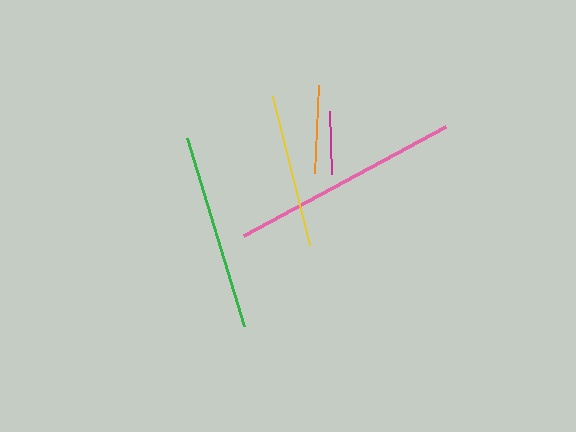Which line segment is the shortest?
The magenta line is the shortest at approximately 63 pixels.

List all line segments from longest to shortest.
From longest to shortest: pink, green, yellow, orange, magenta.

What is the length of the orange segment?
The orange segment is approximately 89 pixels long.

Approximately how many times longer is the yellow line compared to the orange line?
The yellow line is approximately 1.7 times the length of the orange line.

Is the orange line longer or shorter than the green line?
The green line is longer than the orange line.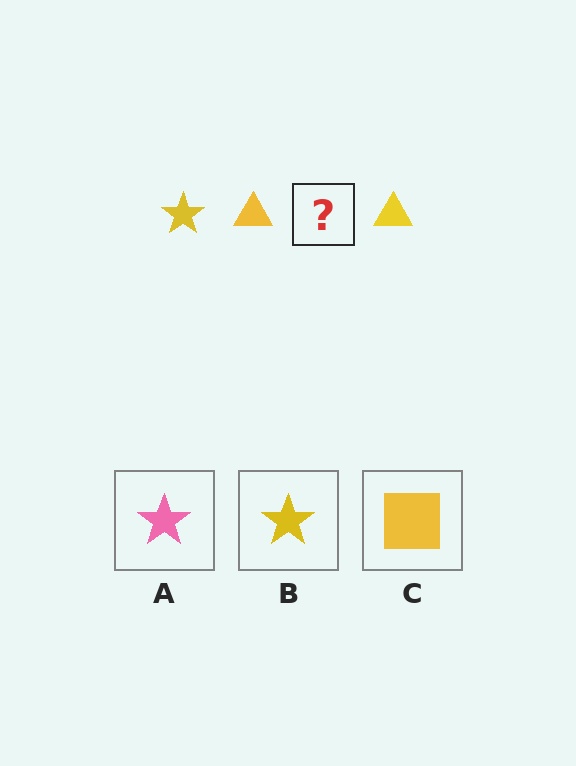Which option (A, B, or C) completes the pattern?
B.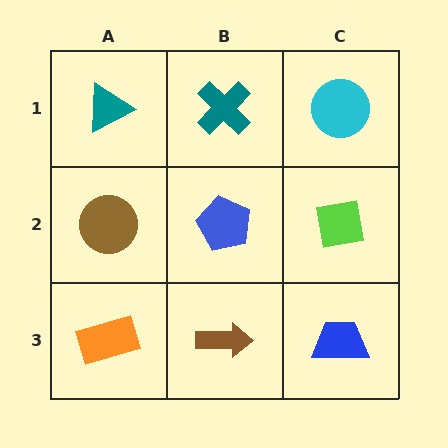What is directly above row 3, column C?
A lime square.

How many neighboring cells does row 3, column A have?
2.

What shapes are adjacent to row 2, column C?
A cyan circle (row 1, column C), a blue trapezoid (row 3, column C), a blue pentagon (row 2, column B).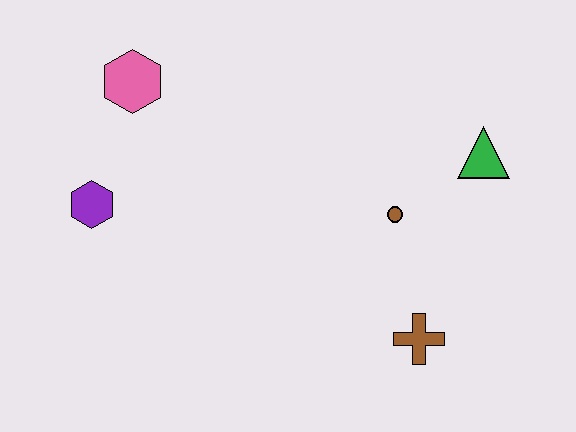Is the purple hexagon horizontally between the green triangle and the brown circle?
No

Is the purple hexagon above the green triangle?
No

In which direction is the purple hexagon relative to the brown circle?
The purple hexagon is to the left of the brown circle.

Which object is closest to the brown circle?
The green triangle is closest to the brown circle.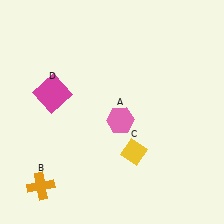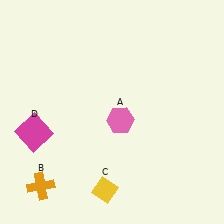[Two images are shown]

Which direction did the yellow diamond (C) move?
The yellow diamond (C) moved down.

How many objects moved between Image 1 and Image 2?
2 objects moved between the two images.